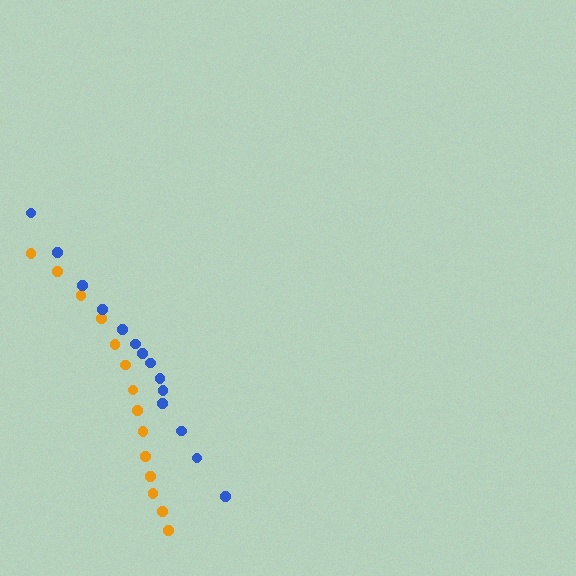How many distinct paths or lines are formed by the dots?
There are 2 distinct paths.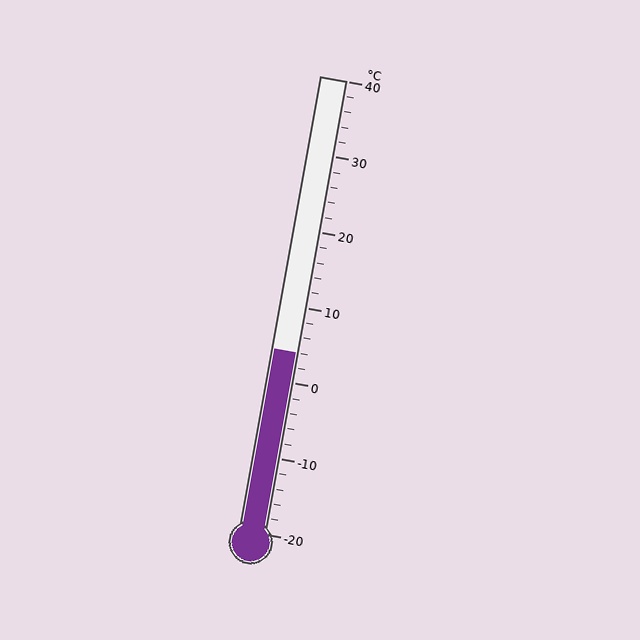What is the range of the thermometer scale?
The thermometer scale ranges from -20°C to 40°C.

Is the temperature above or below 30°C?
The temperature is below 30°C.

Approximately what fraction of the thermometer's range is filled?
The thermometer is filled to approximately 40% of its range.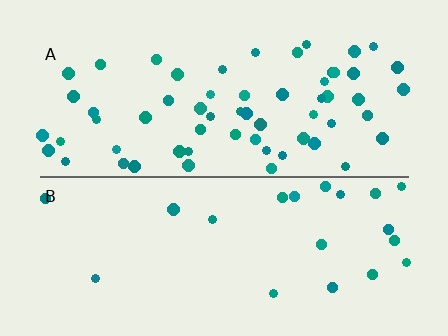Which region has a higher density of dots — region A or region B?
A (the top).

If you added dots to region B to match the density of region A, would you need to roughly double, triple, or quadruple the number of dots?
Approximately triple.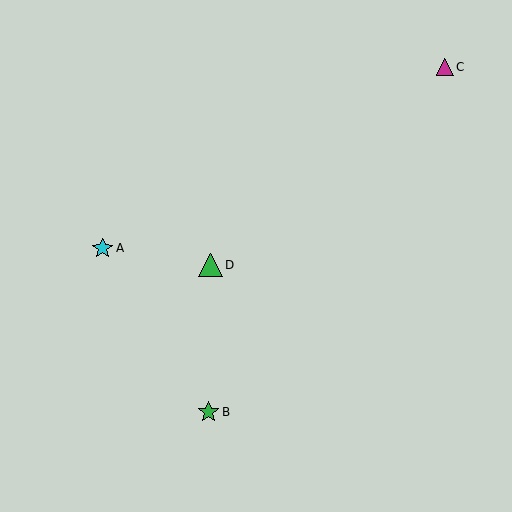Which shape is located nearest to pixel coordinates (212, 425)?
The green star (labeled B) at (208, 412) is nearest to that location.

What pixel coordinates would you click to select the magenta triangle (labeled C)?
Click at (445, 67) to select the magenta triangle C.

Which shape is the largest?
The green triangle (labeled D) is the largest.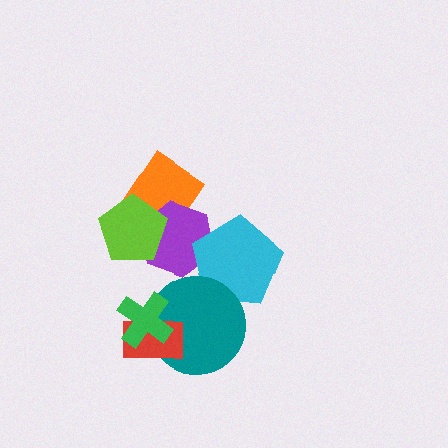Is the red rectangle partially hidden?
Yes, it is partially covered by another shape.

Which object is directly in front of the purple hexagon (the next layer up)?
The lime pentagon is directly in front of the purple hexagon.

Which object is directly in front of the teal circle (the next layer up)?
The red rectangle is directly in front of the teal circle.